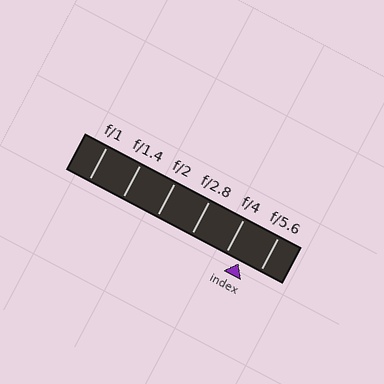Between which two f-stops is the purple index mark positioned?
The index mark is between f/4 and f/5.6.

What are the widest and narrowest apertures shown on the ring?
The widest aperture shown is f/1 and the narrowest is f/5.6.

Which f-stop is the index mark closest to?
The index mark is closest to f/4.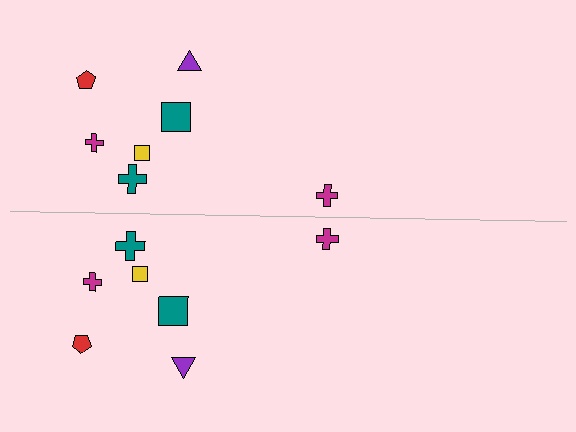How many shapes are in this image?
There are 14 shapes in this image.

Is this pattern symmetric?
Yes, this pattern has bilateral (reflection) symmetry.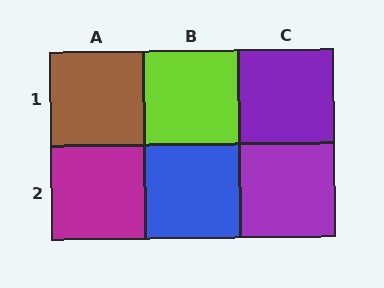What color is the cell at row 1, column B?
Lime.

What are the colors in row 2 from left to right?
Magenta, blue, purple.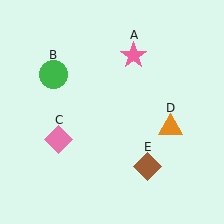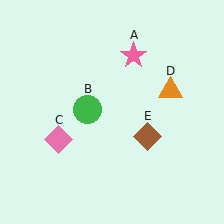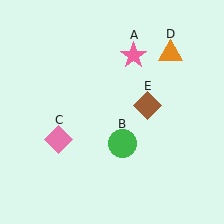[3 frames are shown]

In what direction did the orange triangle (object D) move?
The orange triangle (object D) moved up.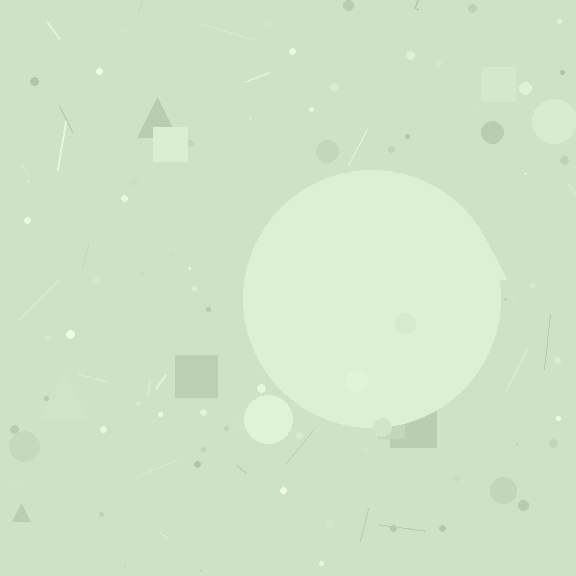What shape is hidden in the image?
A circle is hidden in the image.